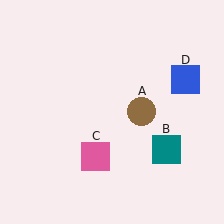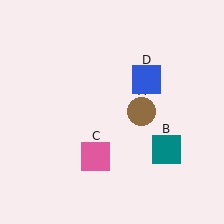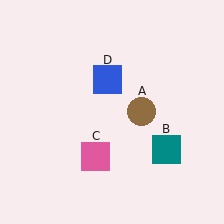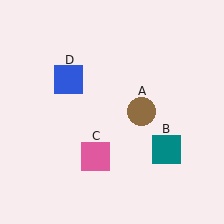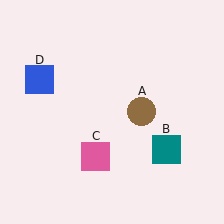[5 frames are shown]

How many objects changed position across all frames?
1 object changed position: blue square (object D).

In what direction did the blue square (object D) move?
The blue square (object D) moved left.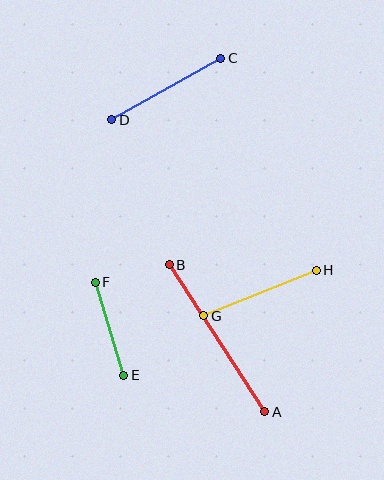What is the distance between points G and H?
The distance is approximately 121 pixels.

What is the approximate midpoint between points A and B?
The midpoint is at approximately (217, 338) pixels.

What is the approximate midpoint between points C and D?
The midpoint is at approximately (166, 89) pixels.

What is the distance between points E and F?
The distance is approximately 97 pixels.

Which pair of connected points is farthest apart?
Points A and B are farthest apart.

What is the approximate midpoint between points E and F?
The midpoint is at approximately (109, 329) pixels.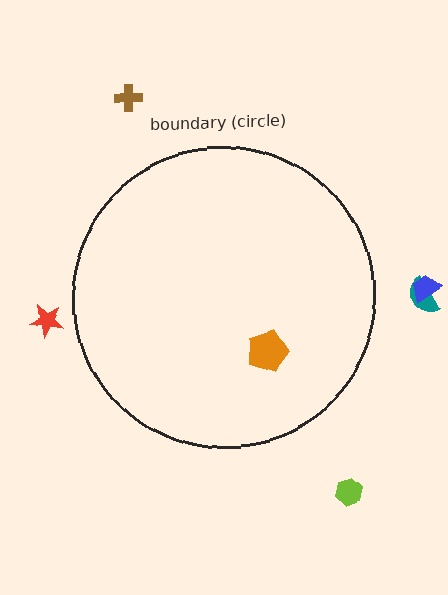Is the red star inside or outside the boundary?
Outside.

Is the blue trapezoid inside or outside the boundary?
Outside.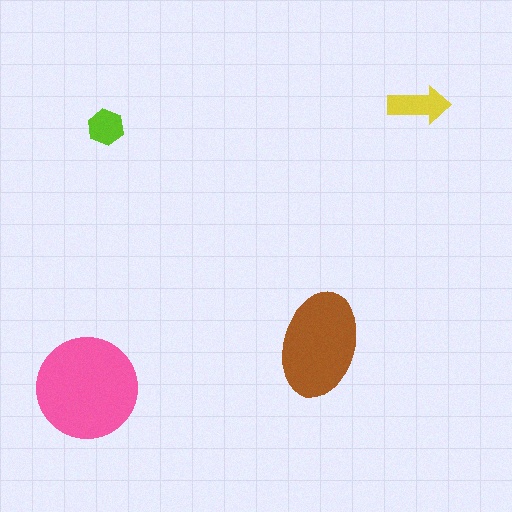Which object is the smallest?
The lime hexagon.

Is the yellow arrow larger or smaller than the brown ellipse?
Smaller.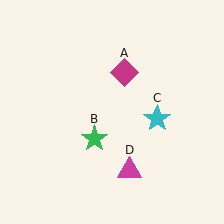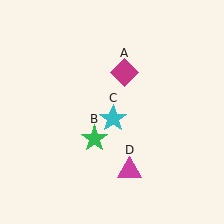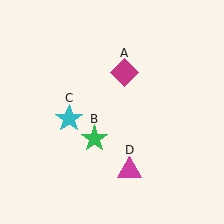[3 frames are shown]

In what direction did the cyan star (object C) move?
The cyan star (object C) moved left.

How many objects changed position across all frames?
1 object changed position: cyan star (object C).